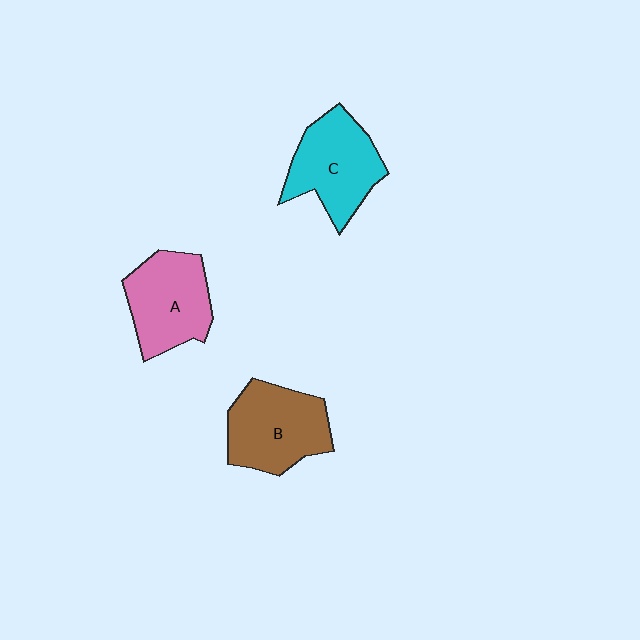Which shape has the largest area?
Shape B (brown).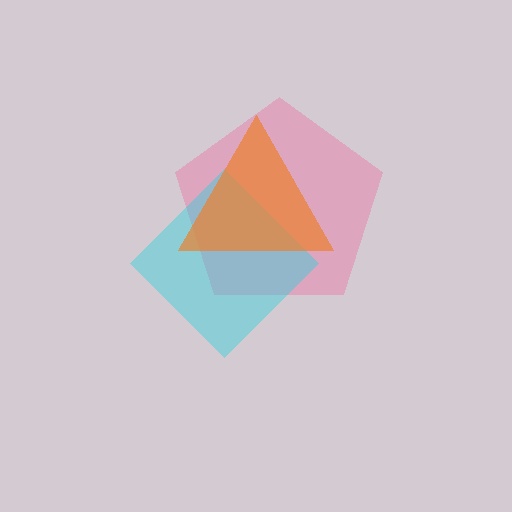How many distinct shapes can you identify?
There are 3 distinct shapes: a pink pentagon, a cyan diamond, an orange triangle.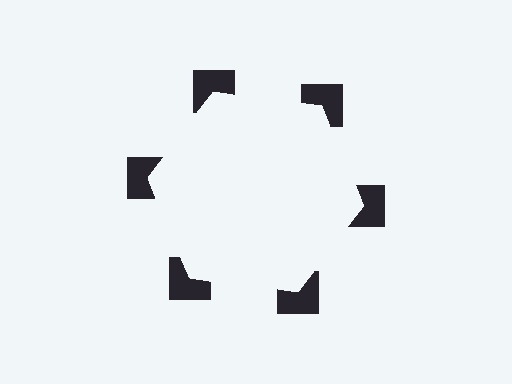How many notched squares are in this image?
There are 6 — one at each vertex of the illusory hexagon.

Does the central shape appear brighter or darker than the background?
It typically appears slightly brighter than the background, even though no actual brightness change is drawn.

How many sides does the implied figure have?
6 sides.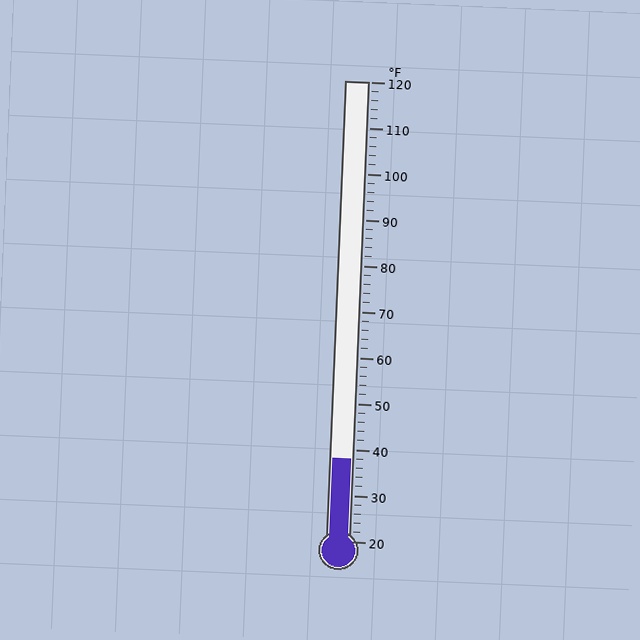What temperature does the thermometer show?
The thermometer shows approximately 38°F.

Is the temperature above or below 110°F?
The temperature is below 110°F.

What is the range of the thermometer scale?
The thermometer scale ranges from 20°F to 120°F.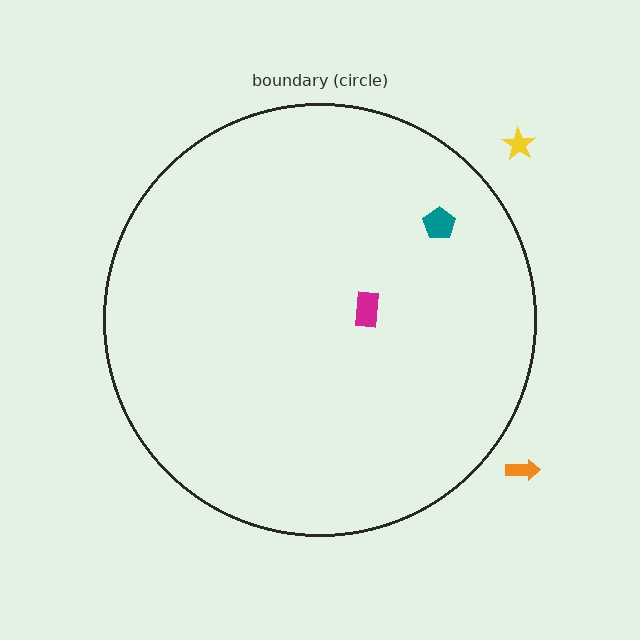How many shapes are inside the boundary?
2 inside, 2 outside.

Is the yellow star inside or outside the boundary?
Outside.